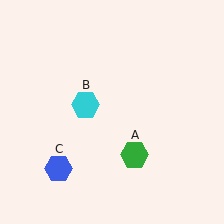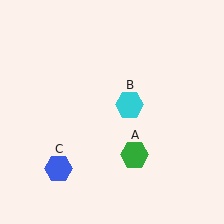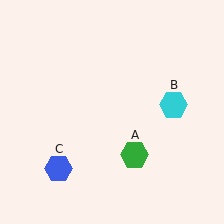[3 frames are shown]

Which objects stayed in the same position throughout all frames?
Green hexagon (object A) and blue hexagon (object C) remained stationary.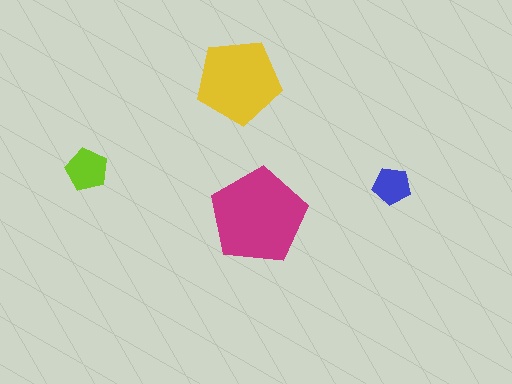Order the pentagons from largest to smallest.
the magenta one, the yellow one, the lime one, the blue one.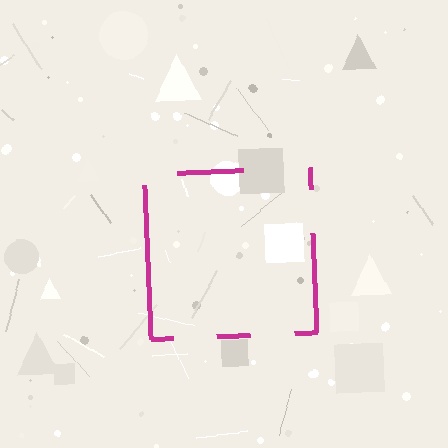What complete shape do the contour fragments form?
The contour fragments form a square.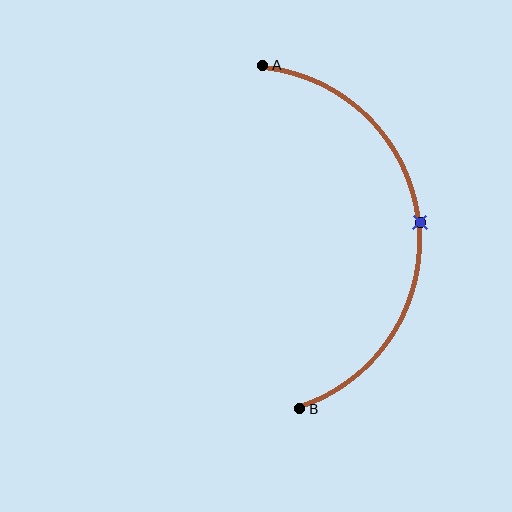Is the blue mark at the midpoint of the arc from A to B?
Yes. The blue mark lies on the arc at equal arc-length from both A and B — it is the arc midpoint.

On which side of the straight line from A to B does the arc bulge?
The arc bulges to the right of the straight line connecting A and B.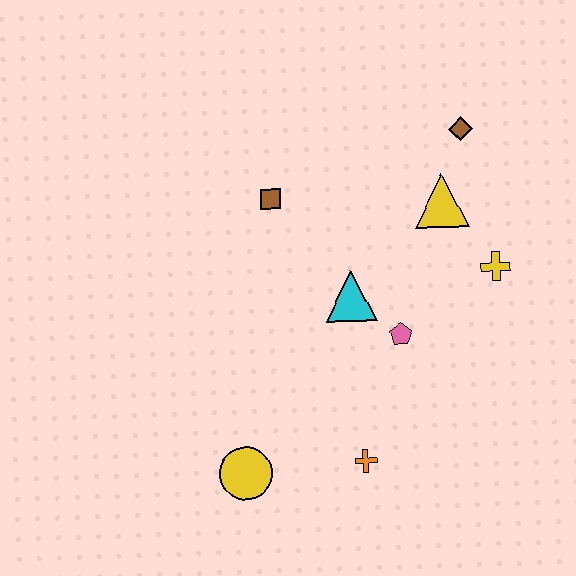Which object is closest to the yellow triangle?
The brown diamond is closest to the yellow triangle.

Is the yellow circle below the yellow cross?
Yes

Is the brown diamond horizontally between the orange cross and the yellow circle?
No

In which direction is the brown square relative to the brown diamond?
The brown square is to the left of the brown diamond.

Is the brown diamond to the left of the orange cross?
No